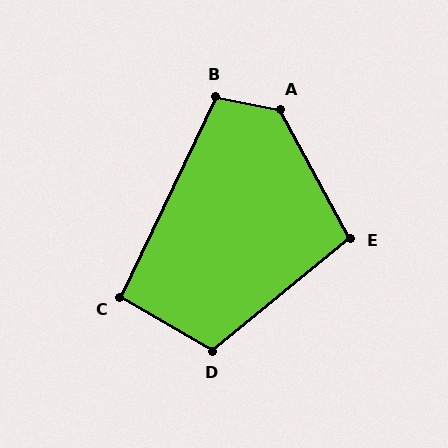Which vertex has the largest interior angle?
A, at approximately 130 degrees.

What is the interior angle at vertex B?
Approximately 104 degrees (obtuse).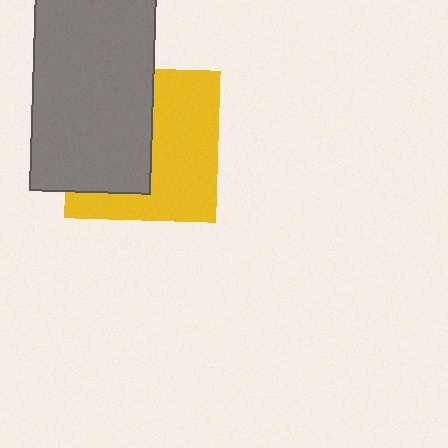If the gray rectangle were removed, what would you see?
You would see the complete yellow square.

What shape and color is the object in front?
The object in front is a gray rectangle.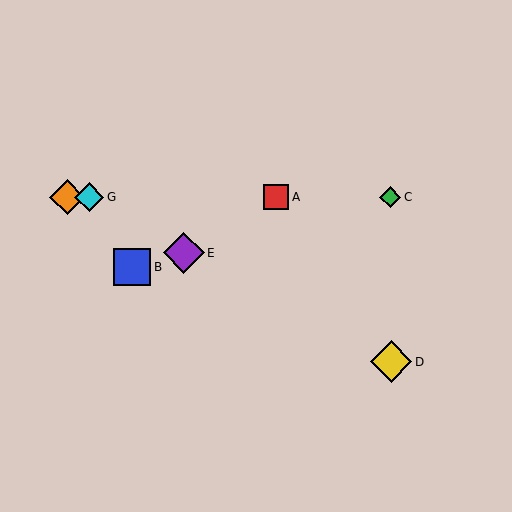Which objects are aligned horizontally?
Objects A, C, F, G are aligned horizontally.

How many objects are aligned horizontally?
4 objects (A, C, F, G) are aligned horizontally.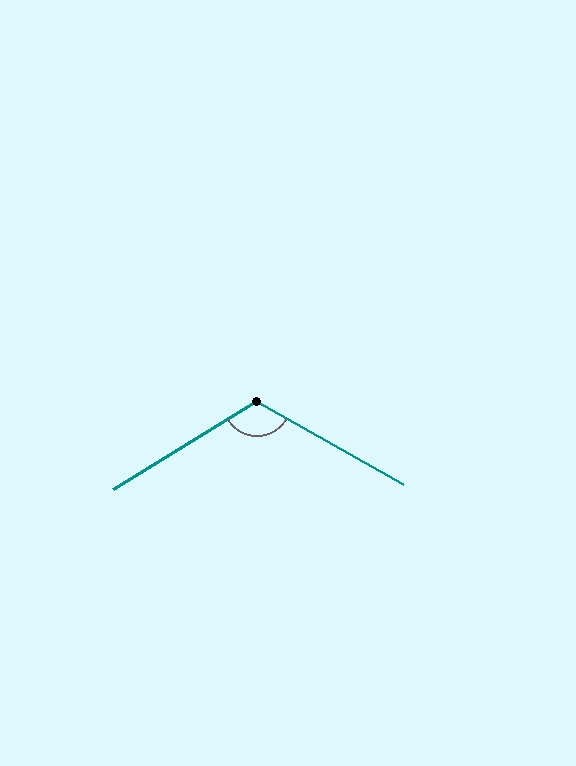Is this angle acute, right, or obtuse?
It is obtuse.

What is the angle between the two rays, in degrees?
Approximately 119 degrees.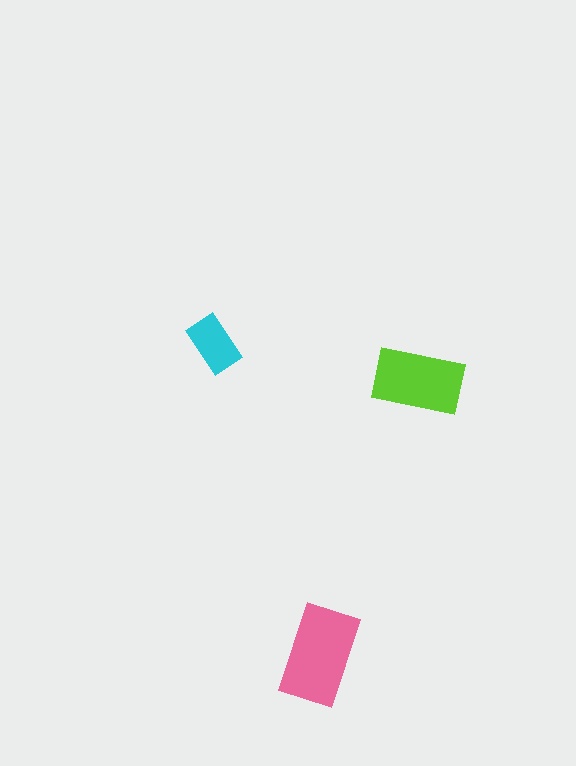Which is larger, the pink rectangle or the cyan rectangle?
The pink one.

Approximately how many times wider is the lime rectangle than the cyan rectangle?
About 1.5 times wider.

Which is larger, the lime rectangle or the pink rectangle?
The pink one.